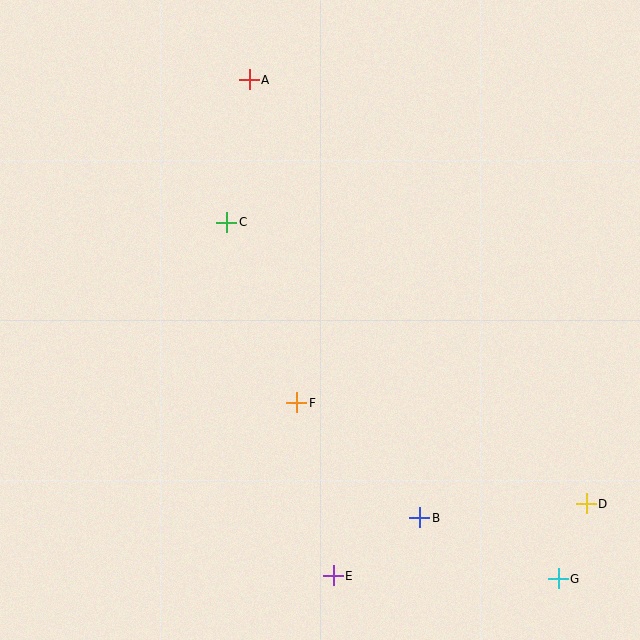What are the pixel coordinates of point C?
Point C is at (227, 222).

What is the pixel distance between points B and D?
The distance between B and D is 167 pixels.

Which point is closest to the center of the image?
Point F at (297, 403) is closest to the center.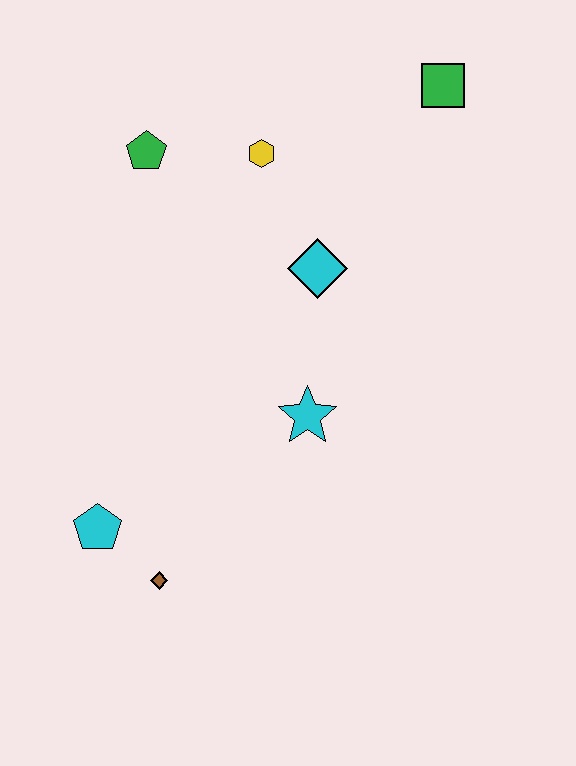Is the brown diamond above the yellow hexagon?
No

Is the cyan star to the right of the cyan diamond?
No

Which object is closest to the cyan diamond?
The yellow hexagon is closest to the cyan diamond.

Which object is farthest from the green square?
The brown diamond is farthest from the green square.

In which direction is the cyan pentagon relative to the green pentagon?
The cyan pentagon is below the green pentagon.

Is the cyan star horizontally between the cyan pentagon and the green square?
Yes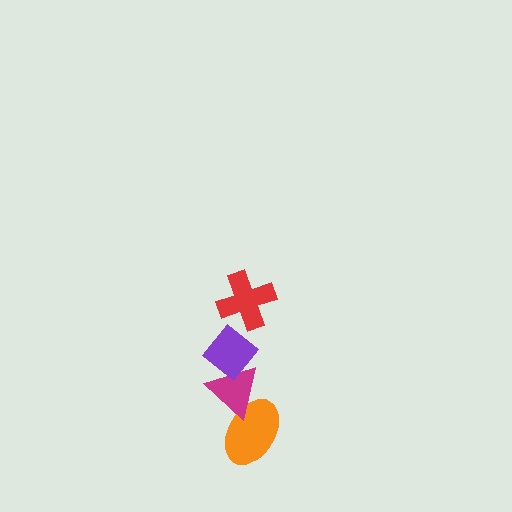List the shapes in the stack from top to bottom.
From top to bottom: the red cross, the purple diamond, the magenta triangle, the orange ellipse.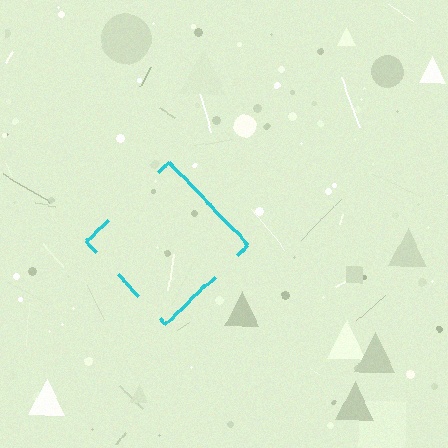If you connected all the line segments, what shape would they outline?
They would outline a diamond.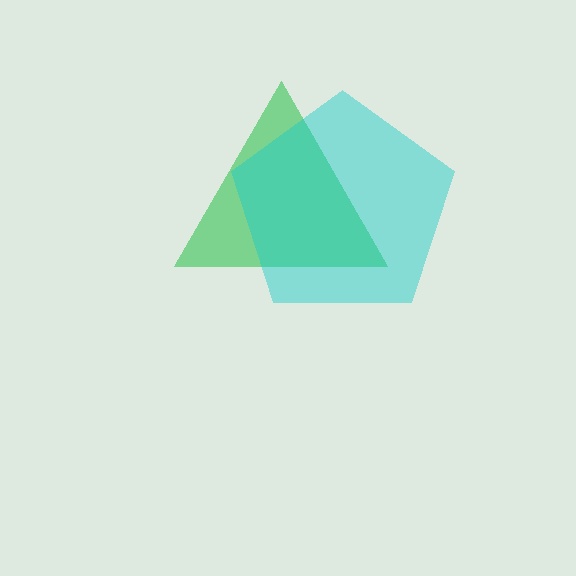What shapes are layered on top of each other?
The layered shapes are: a green triangle, a cyan pentagon.